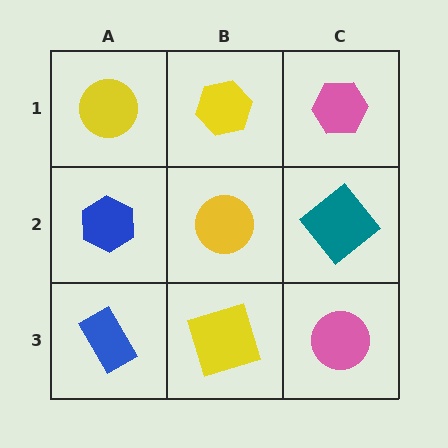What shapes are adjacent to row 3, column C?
A teal diamond (row 2, column C), a yellow square (row 3, column B).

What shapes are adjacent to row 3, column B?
A yellow circle (row 2, column B), a blue rectangle (row 3, column A), a pink circle (row 3, column C).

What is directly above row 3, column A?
A blue hexagon.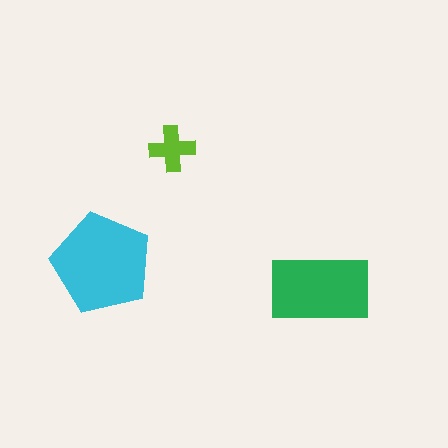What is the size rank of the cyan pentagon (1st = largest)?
1st.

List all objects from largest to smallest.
The cyan pentagon, the green rectangle, the lime cross.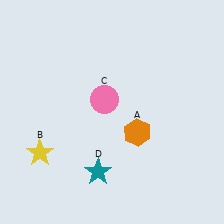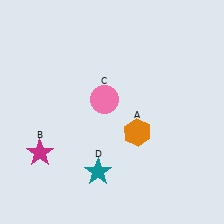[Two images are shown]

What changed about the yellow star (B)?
In Image 1, B is yellow. In Image 2, it changed to magenta.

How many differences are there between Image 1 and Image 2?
There is 1 difference between the two images.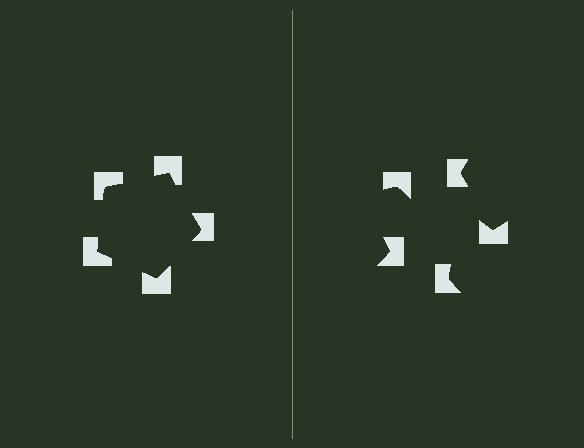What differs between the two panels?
The notched squares are positioned identically on both sides; only the wedge orientations differ. On the left they align to a pentagon; on the right they are misaligned.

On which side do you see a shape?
An illusory pentagon appears on the left side. On the right side the wedge cuts are rotated, so no coherent shape forms.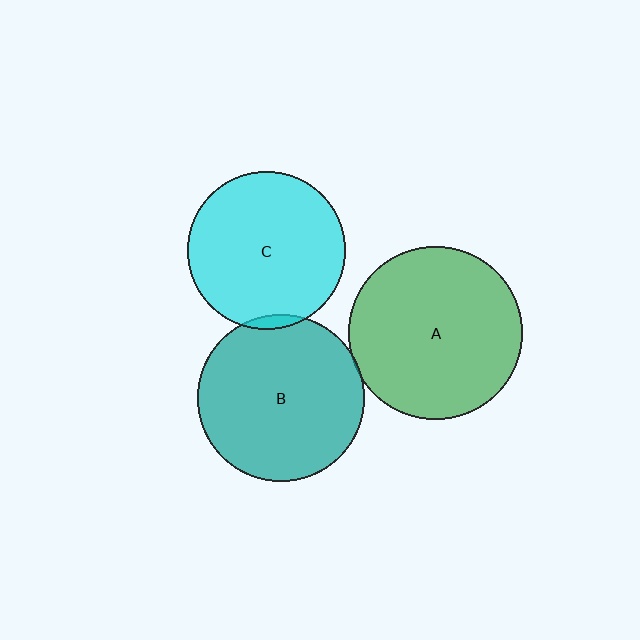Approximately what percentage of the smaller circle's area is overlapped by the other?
Approximately 5%.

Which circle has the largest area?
Circle A (green).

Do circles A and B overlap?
Yes.